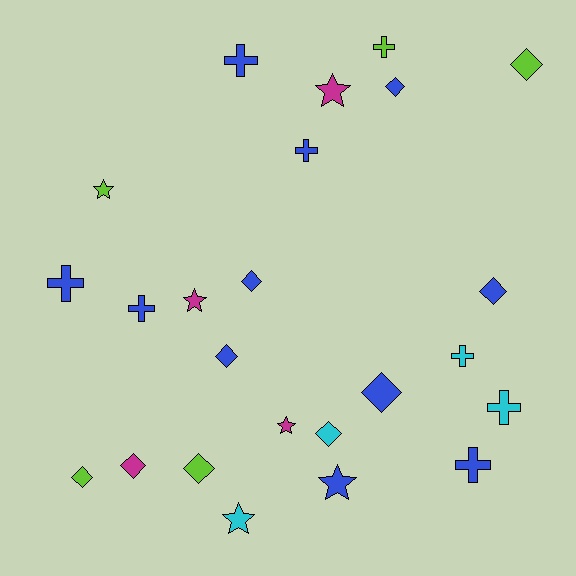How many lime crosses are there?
There is 1 lime cross.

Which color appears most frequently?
Blue, with 11 objects.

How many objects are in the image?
There are 24 objects.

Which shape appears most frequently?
Diamond, with 10 objects.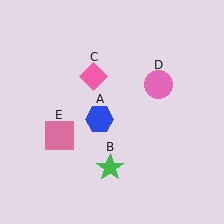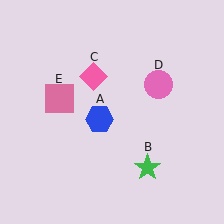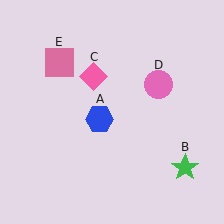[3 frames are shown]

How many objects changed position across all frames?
2 objects changed position: green star (object B), pink square (object E).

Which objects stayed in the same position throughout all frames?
Blue hexagon (object A) and pink diamond (object C) and pink circle (object D) remained stationary.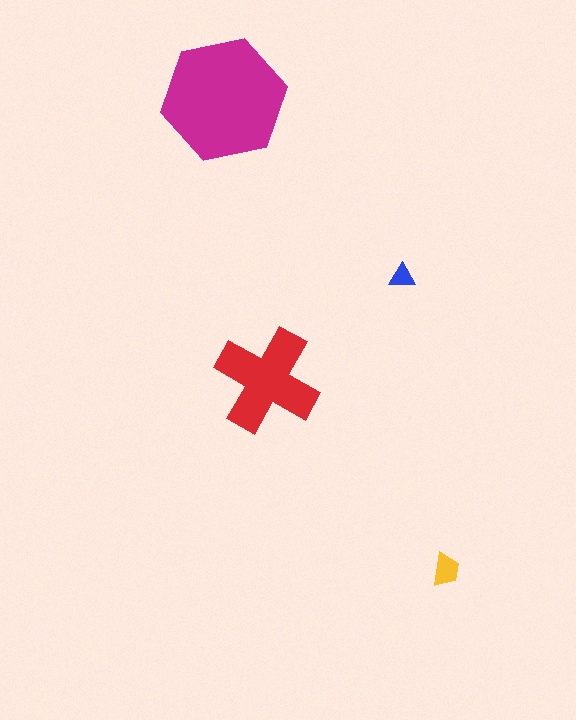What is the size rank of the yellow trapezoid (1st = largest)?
3rd.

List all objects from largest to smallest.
The magenta hexagon, the red cross, the yellow trapezoid, the blue triangle.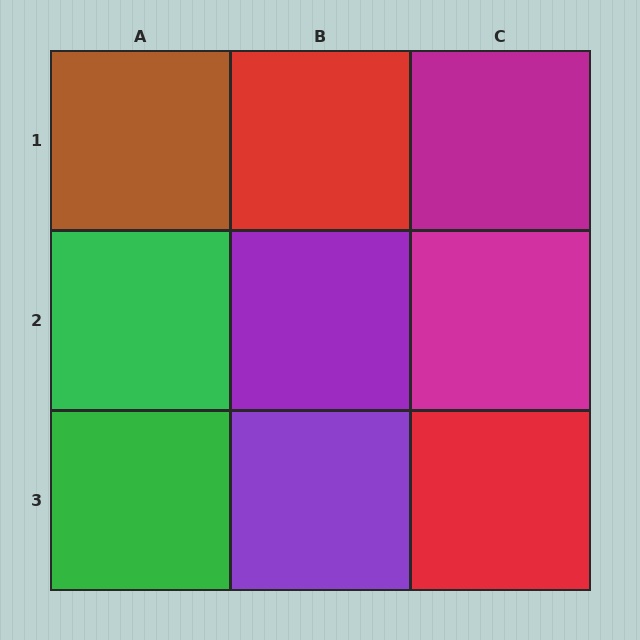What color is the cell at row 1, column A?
Brown.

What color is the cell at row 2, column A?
Green.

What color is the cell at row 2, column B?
Purple.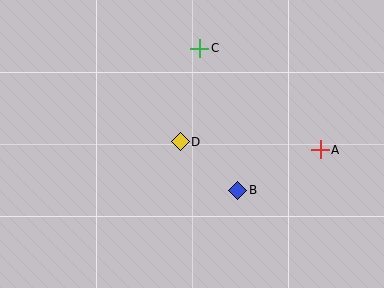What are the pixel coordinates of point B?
Point B is at (237, 190).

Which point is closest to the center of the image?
Point D at (180, 142) is closest to the center.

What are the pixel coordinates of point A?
Point A is at (320, 150).